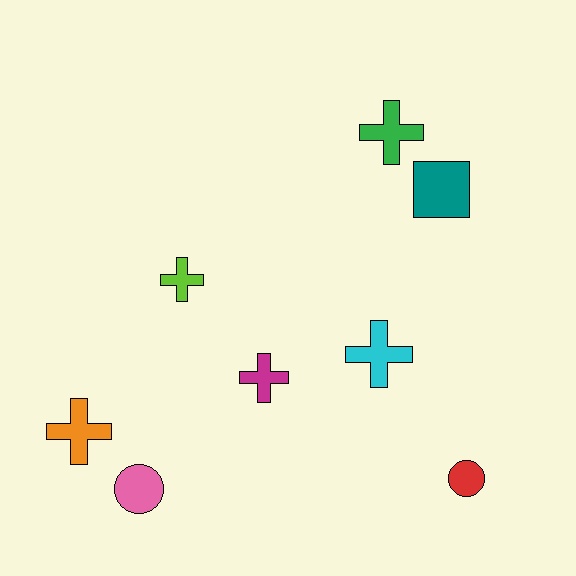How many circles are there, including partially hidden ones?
There are 2 circles.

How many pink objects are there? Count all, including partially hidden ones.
There is 1 pink object.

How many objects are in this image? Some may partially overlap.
There are 8 objects.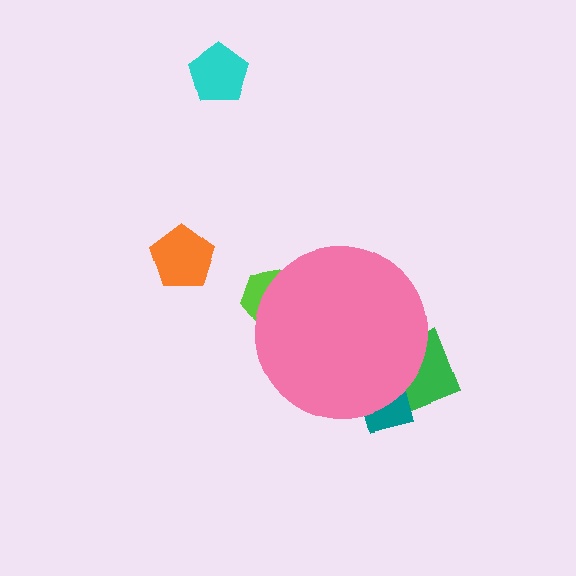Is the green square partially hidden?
Yes, the green square is partially hidden behind the pink circle.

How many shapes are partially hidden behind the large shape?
3 shapes are partially hidden.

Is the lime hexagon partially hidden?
Yes, the lime hexagon is partially hidden behind the pink circle.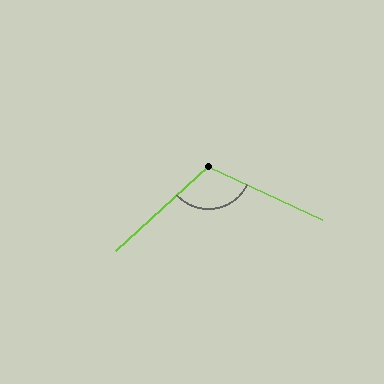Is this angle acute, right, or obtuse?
It is obtuse.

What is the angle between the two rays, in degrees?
Approximately 113 degrees.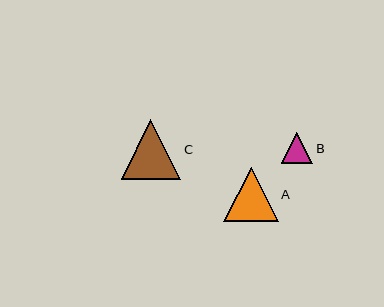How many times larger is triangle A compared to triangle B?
Triangle A is approximately 1.8 times the size of triangle B.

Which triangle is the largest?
Triangle C is the largest with a size of approximately 60 pixels.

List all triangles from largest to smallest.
From largest to smallest: C, A, B.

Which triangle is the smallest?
Triangle B is the smallest with a size of approximately 31 pixels.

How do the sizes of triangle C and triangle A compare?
Triangle C and triangle A are approximately the same size.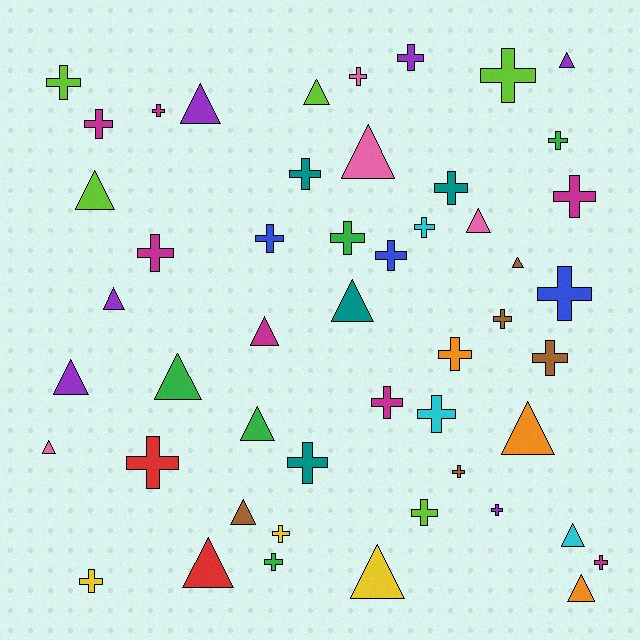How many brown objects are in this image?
There are 5 brown objects.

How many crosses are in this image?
There are 30 crosses.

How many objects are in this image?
There are 50 objects.